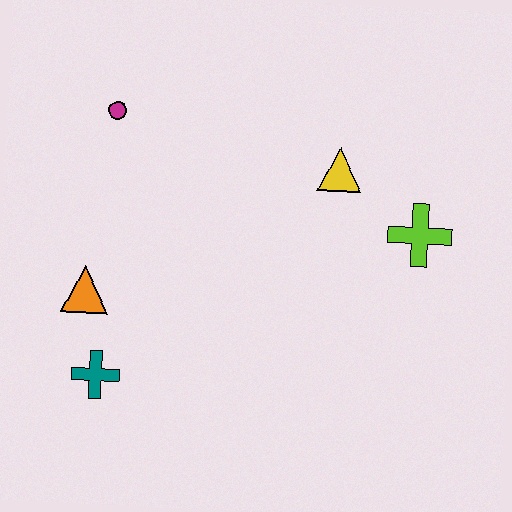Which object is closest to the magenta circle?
The orange triangle is closest to the magenta circle.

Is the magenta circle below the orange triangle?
No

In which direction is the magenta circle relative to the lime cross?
The magenta circle is to the left of the lime cross.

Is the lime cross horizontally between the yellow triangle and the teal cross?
No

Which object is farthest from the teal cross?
The lime cross is farthest from the teal cross.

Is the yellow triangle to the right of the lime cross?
No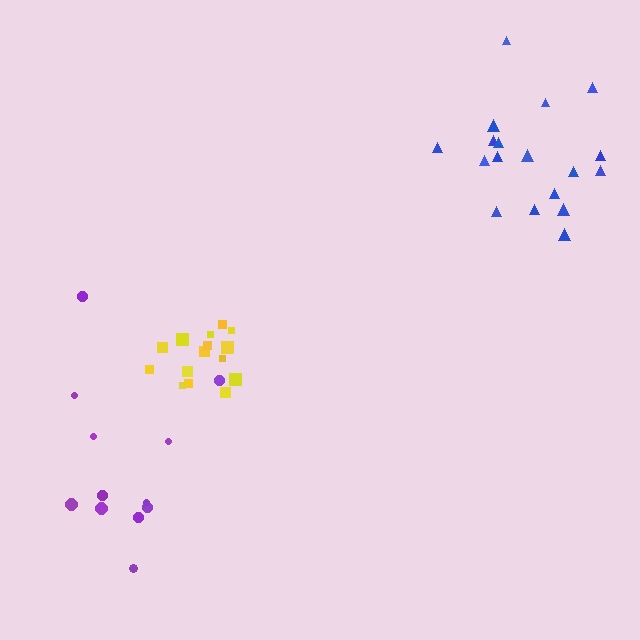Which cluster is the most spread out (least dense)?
Purple.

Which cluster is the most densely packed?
Yellow.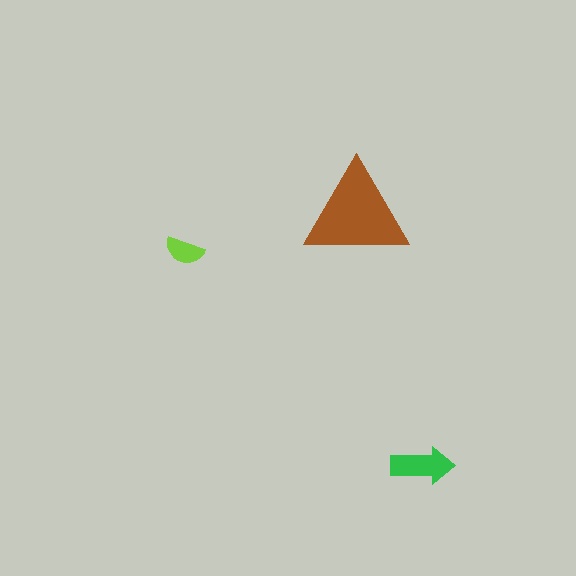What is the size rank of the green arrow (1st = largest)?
2nd.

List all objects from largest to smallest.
The brown triangle, the green arrow, the lime semicircle.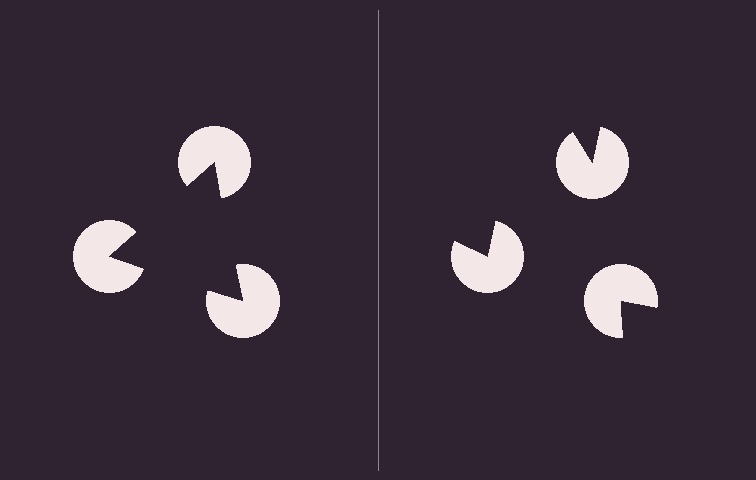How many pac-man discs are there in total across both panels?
6 — 3 on each side.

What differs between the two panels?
The pac-man discs are positioned identically on both sides; only the wedge orientations differ. On the left they align to a triangle; on the right they are misaligned.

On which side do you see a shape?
An illusory triangle appears on the left side. On the right side the wedge cuts are rotated, so no coherent shape forms.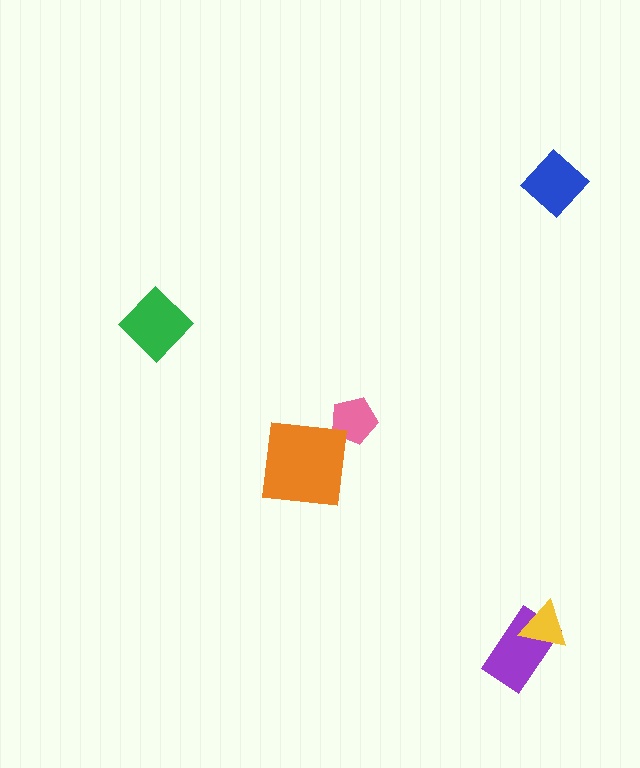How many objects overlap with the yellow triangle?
1 object overlaps with the yellow triangle.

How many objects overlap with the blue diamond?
0 objects overlap with the blue diamond.